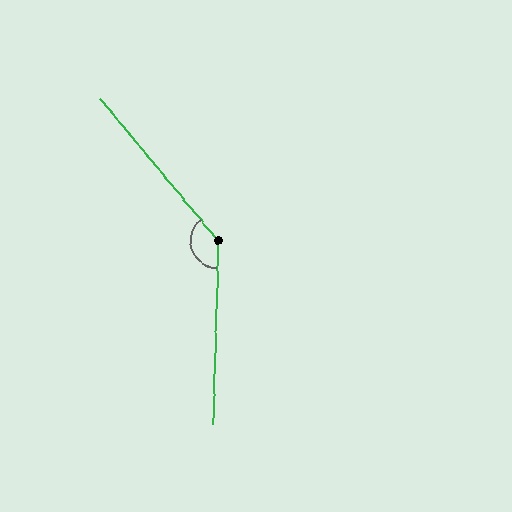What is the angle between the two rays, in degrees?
Approximately 139 degrees.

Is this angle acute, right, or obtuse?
It is obtuse.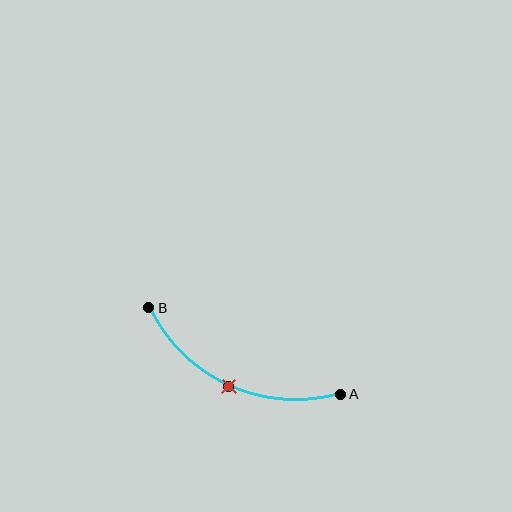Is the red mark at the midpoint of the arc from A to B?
Yes. The red mark lies on the arc at equal arc-length from both A and B — it is the arc midpoint.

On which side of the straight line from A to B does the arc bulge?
The arc bulges below the straight line connecting A and B.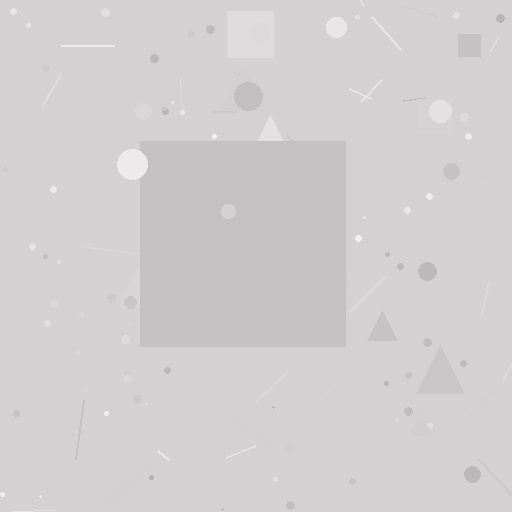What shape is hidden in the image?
A square is hidden in the image.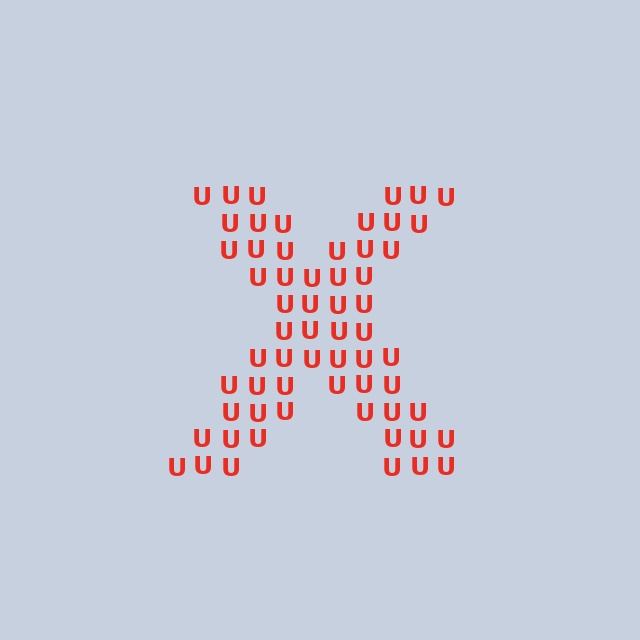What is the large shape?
The large shape is the letter X.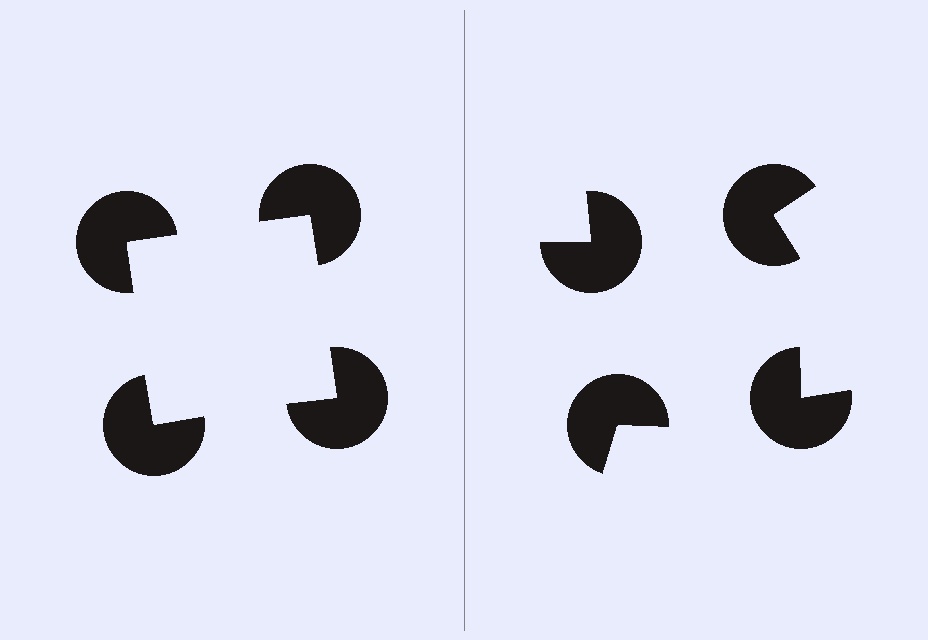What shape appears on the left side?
An illusory square.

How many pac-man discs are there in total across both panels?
8 — 4 on each side.